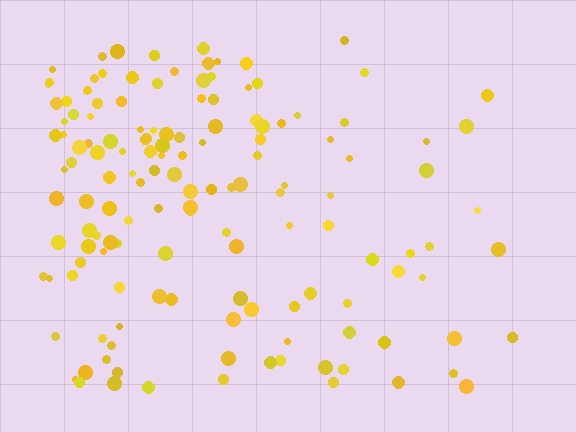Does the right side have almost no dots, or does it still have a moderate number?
Still a moderate number, just noticeably fewer than the left.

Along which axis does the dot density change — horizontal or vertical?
Horizontal.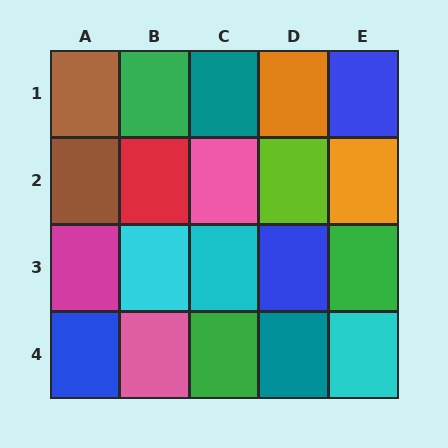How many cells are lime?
1 cell is lime.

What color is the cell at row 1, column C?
Teal.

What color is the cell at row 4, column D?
Teal.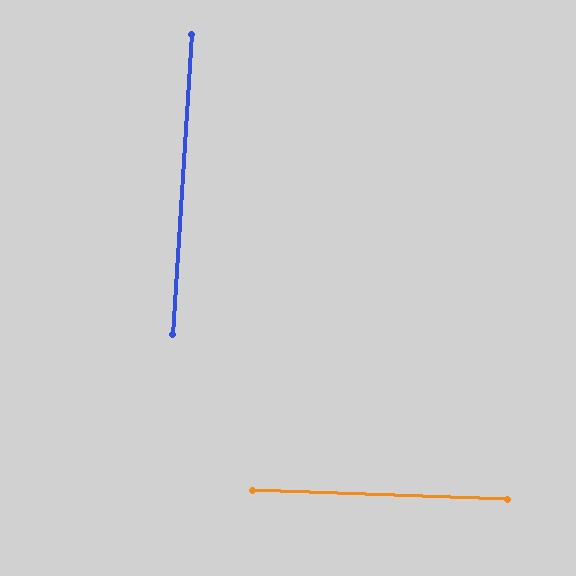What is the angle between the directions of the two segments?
Approximately 88 degrees.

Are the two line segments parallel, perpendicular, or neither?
Perpendicular — they meet at approximately 88°.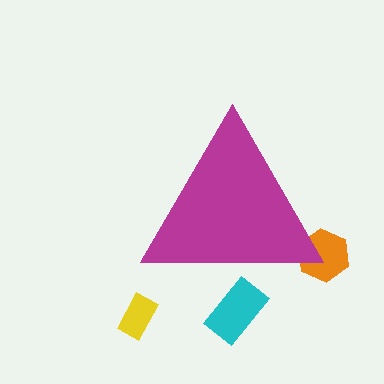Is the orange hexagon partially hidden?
Yes, the orange hexagon is partially hidden behind the magenta triangle.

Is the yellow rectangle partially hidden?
No, the yellow rectangle is fully visible.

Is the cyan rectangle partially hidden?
Yes, the cyan rectangle is partially hidden behind the magenta triangle.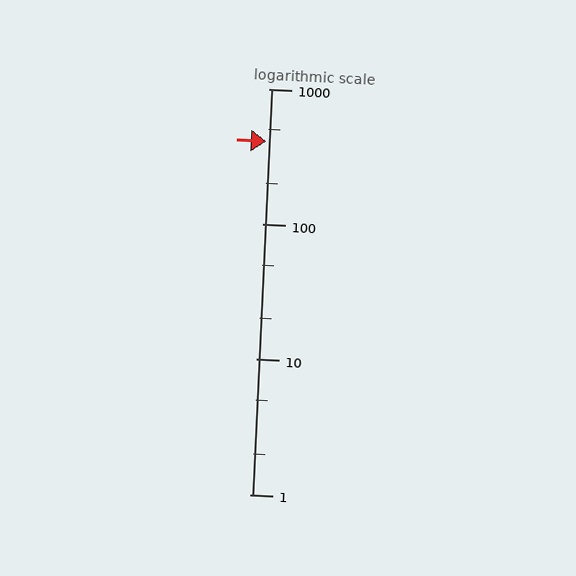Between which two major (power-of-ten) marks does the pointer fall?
The pointer is between 100 and 1000.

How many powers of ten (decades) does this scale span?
The scale spans 3 decades, from 1 to 1000.